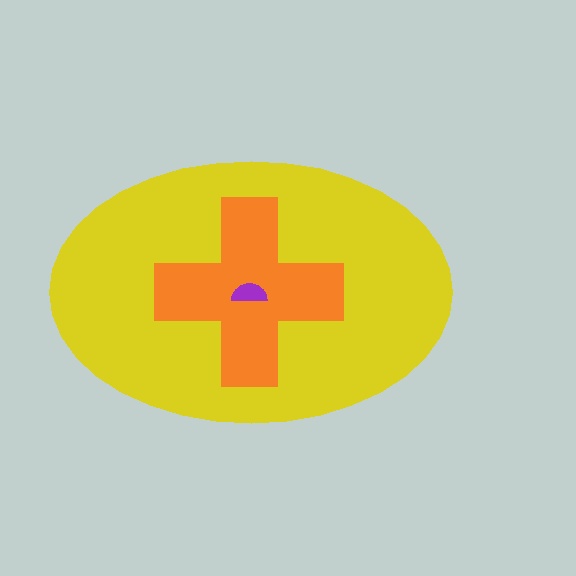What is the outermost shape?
The yellow ellipse.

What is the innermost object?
The purple semicircle.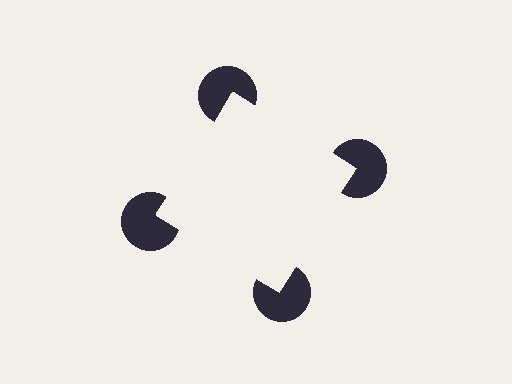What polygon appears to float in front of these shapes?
An illusory square — its edges are inferred from the aligned wedge cuts in the pac-man discs, not physically drawn.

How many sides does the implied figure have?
4 sides.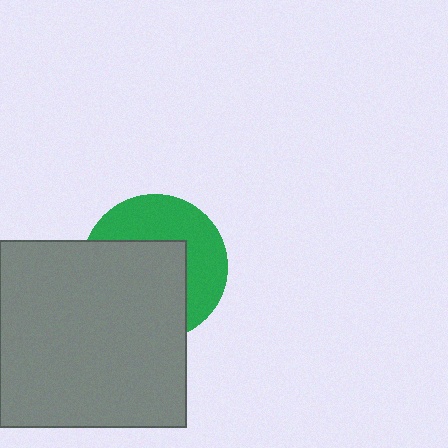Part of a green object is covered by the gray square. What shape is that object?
It is a circle.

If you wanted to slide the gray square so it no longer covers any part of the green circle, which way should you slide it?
Slide it toward the lower-left — that is the most direct way to separate the two shapes.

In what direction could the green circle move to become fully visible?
The green circle could move toward the upper-right. That would shift it out from behind the gray square entirely.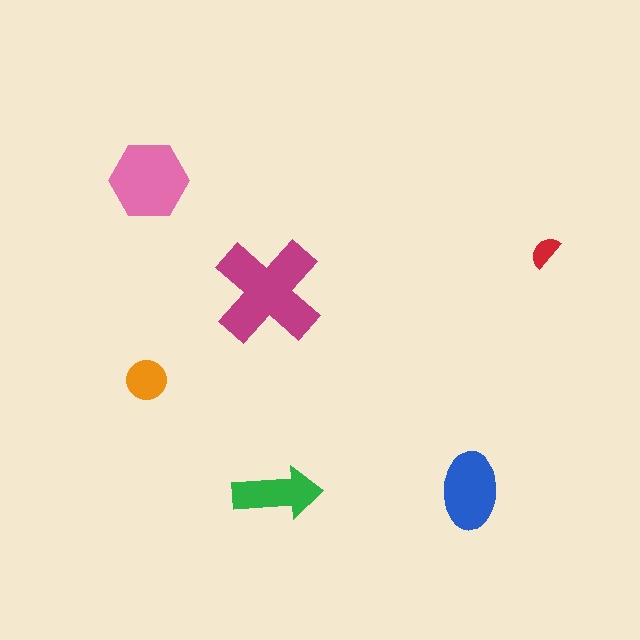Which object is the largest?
The magenta cross.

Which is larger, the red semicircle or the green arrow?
The green arrow.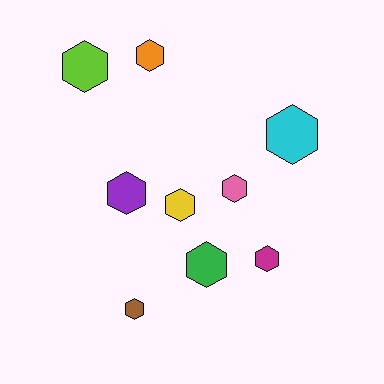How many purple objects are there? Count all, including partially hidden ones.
There is 1 purple object.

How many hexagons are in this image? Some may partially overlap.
There are 9 hexagons.